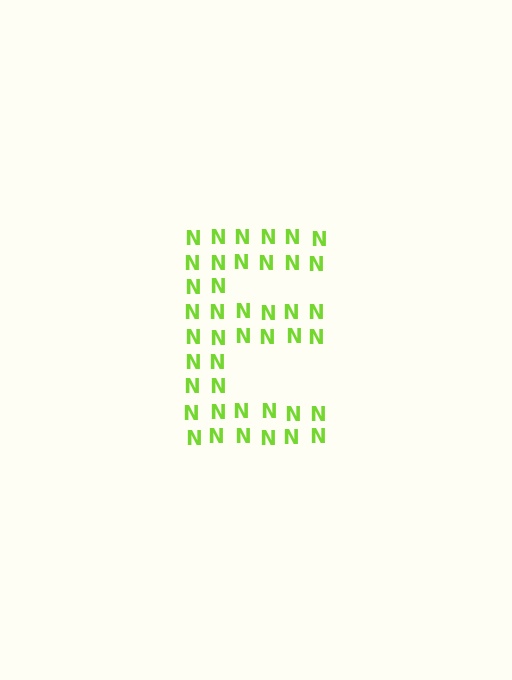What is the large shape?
The large shape is the letter E.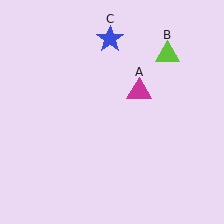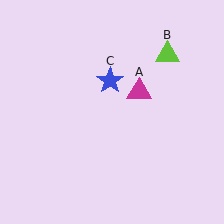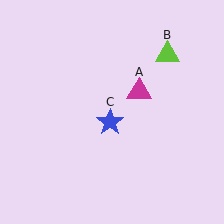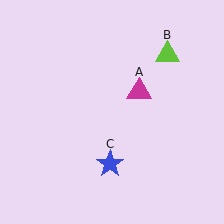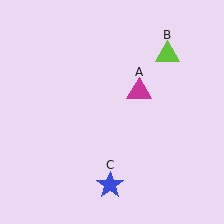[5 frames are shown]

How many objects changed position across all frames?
1 object changed position: blue star (object C).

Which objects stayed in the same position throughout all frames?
Magenta triangle (object A) and lime triangle (object B) remained stationary.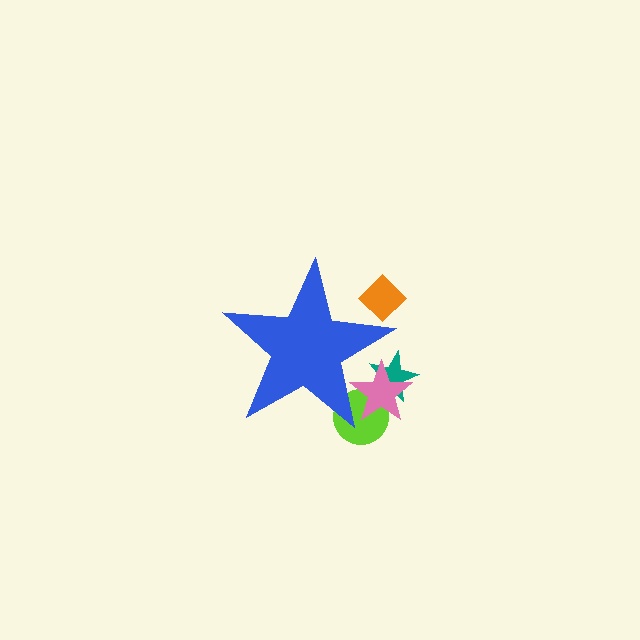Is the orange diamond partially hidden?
Yes, the orange diamond is partially hidden behind the blue star.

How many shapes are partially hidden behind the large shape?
4 shapes are partially hidden.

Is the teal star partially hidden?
Yes, the teal star is partially hidden behind the blue star.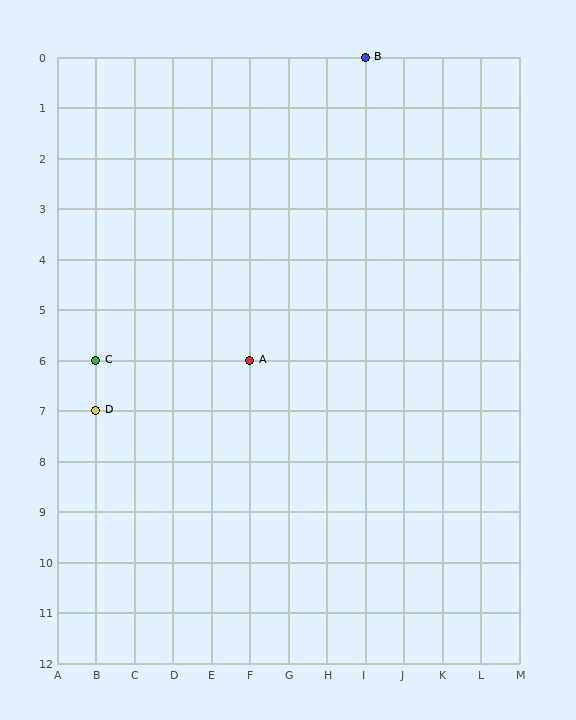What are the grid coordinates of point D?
Point D is at grid coordinates (B, 7).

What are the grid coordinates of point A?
Point A is at grid coordinates (F, 6).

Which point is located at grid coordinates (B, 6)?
Point C is at (B, 6).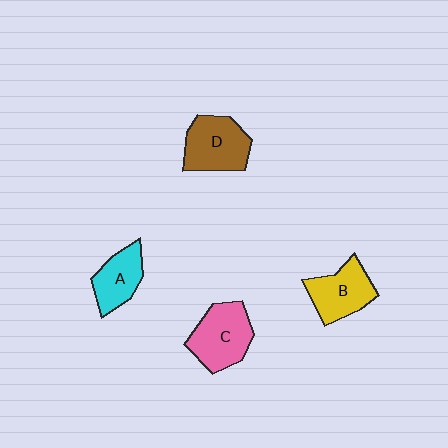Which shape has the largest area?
Shape C (pink).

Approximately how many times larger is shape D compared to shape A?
Approximately 1.3 times.